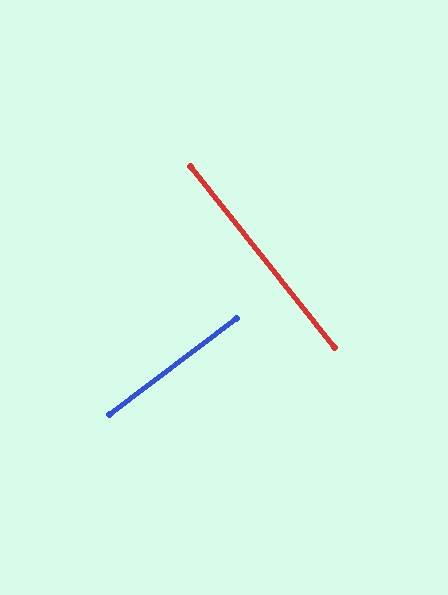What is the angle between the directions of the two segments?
Approximately 89 degrees.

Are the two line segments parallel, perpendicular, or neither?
Perpendicular — they meet at approximately 89°.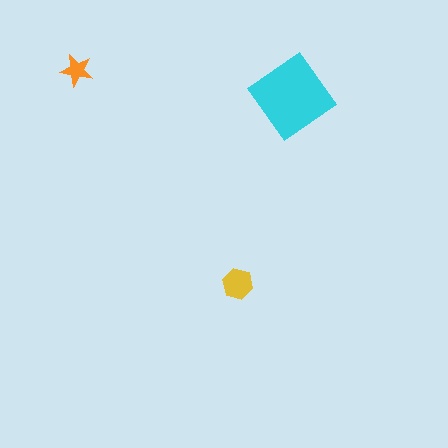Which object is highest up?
The orange star is topmost.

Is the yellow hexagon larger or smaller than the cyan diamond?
Smaller.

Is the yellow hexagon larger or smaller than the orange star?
Larger.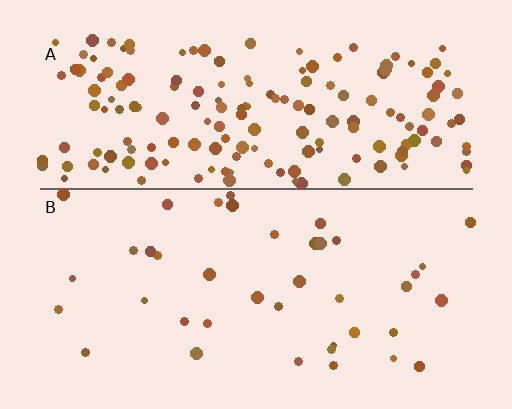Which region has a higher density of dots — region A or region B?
A (the top).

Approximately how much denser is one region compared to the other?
Approximately 4.3× — region A over region B.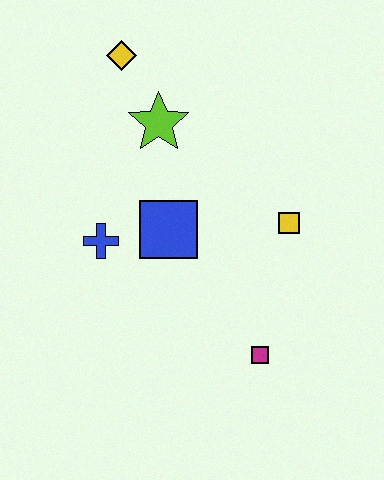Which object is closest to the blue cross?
The blue square is closest to the blue cross.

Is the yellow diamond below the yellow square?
No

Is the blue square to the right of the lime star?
Yes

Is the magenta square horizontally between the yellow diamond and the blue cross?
No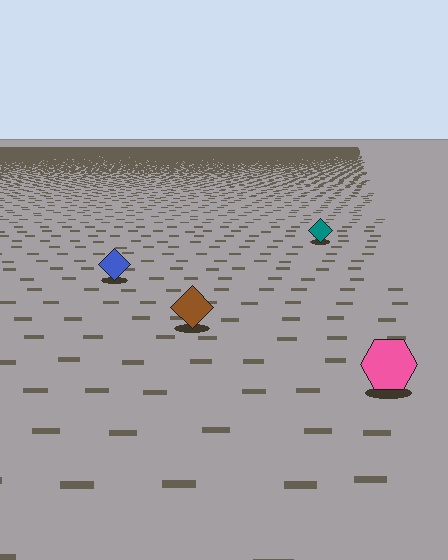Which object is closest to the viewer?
The pink hexagon is closest. The texture marks near it are larger and more spread out.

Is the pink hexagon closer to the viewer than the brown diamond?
Yes. The pink hexagon is closer — you can tell from the texture gradient: the ground texture is coarser near it.